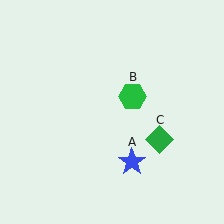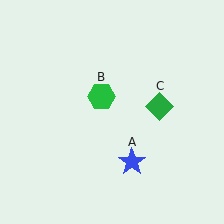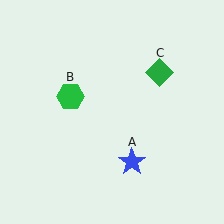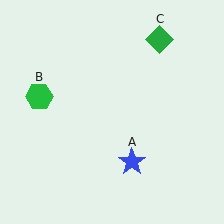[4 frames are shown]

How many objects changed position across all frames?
2 objects changed position: green hexagon (object B), green diamond (object C).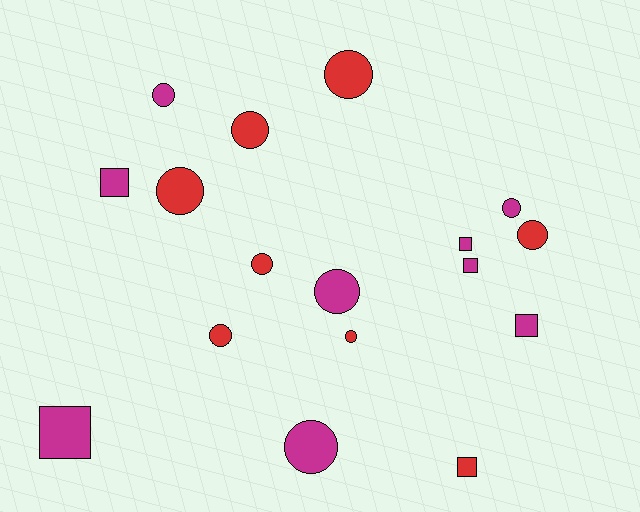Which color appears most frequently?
Magenta, with 9 objects.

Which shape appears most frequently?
Circle, with 11 objects.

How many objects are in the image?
There are 17 objects.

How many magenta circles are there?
There are 4 magenta circles.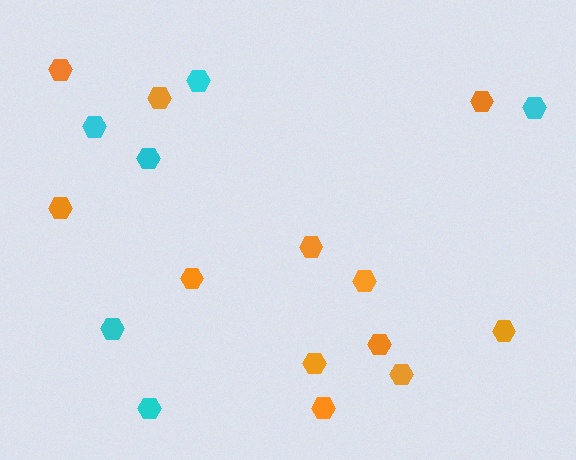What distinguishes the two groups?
There are 2 groups: one group of orange hexagons (12) and one group of cyan hexagons (6).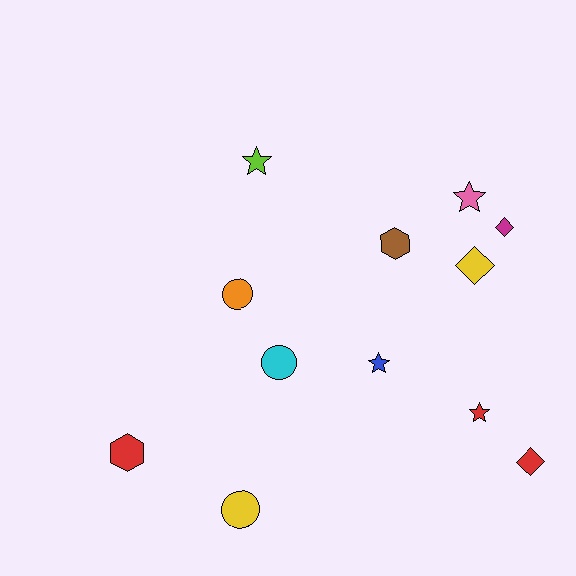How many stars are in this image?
There are 4 stars.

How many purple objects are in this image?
There are no purple objects.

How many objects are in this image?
There are 12 objects.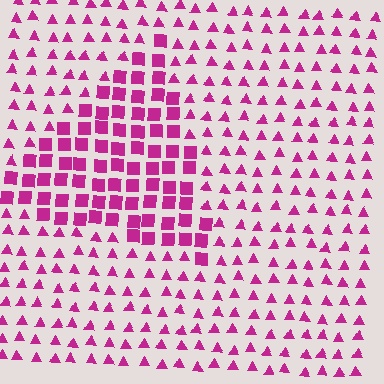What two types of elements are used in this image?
The image uses squares inside the triangle region and triangles outside it.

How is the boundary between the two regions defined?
The boundary is defined by a change in element shape: squares inside vs. triangles outside. All elements share the same color and spacing.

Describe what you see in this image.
The image is filled with small magenta elements arranged in a uniform grid. A triangle-shaped region contains squares, while the surrounding area contains triangles. The boundary is defined purely by the change in element shape.